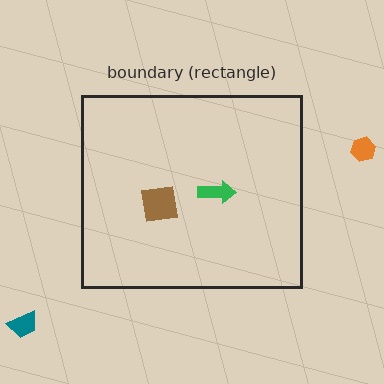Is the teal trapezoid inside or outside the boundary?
Outside.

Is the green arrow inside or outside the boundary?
Inside.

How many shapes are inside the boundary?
2 inside, 2 outside.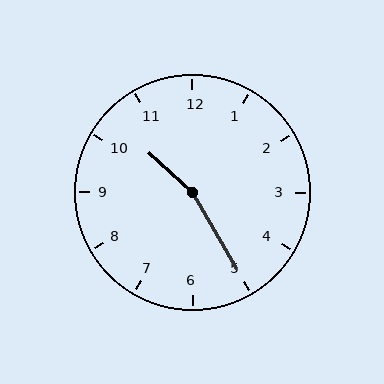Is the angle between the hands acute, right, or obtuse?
It is obtuse.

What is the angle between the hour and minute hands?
Approximately 162 degrees.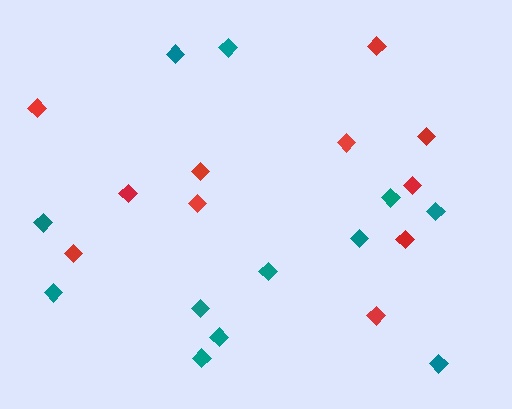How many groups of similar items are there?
There are 2 groups: one group of red diamonds (11) and one group of teal diamonds (12).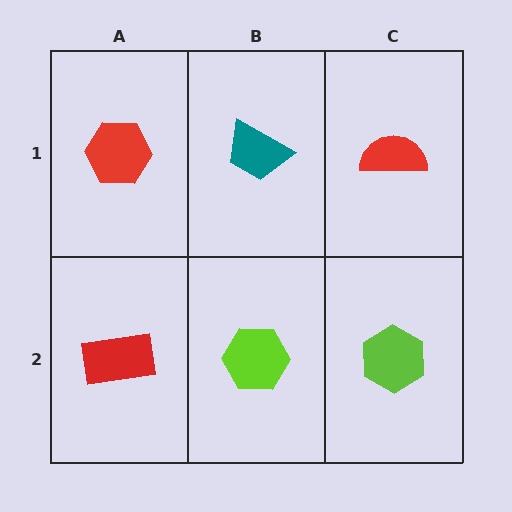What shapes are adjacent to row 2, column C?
A red semicircle (row 1, column C), a lime hexagon (row 2, column B).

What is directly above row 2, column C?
A red semicircle.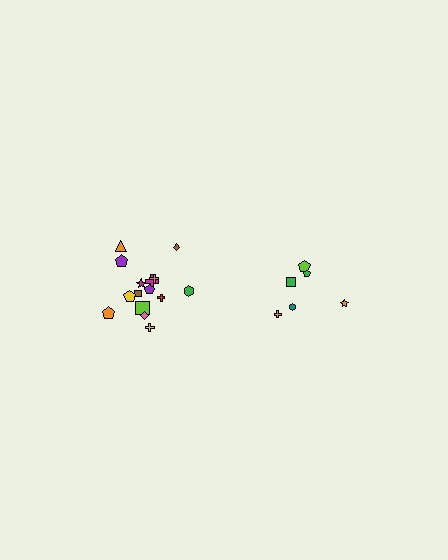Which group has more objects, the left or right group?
The left group.